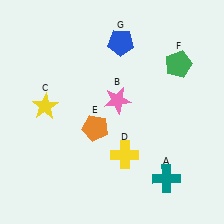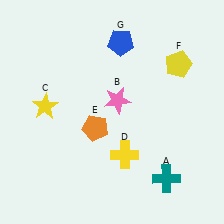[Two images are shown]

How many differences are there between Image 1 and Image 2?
There is 1 difference between the two images.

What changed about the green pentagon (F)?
In Image 1, F is green. In Image 2, it changed to yellow.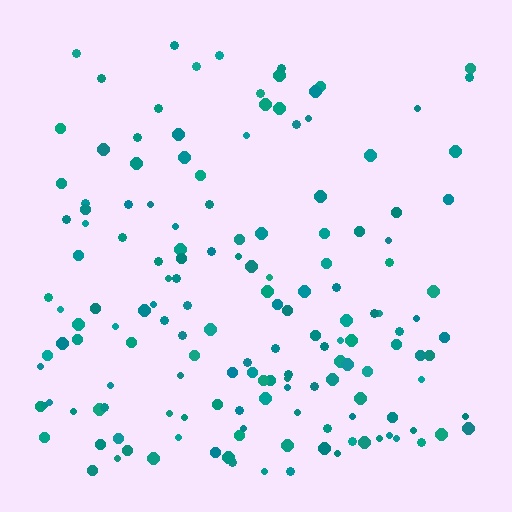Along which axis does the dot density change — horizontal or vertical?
Vertical.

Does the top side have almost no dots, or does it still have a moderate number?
Still a moderate number, just noticeably fewer than the bottom.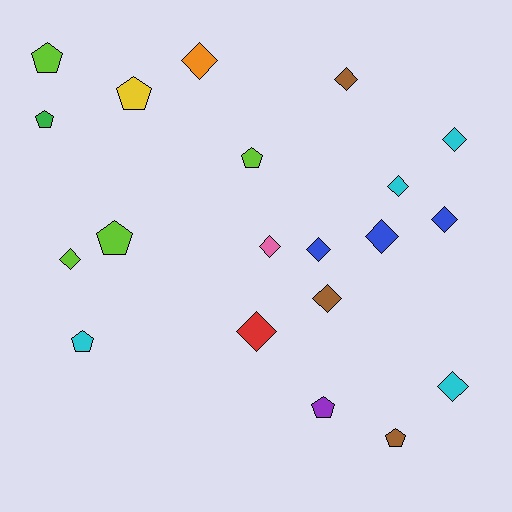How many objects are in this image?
There are 20 objects.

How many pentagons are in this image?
There are 8 pentagons.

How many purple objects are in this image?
There is 1 purple object.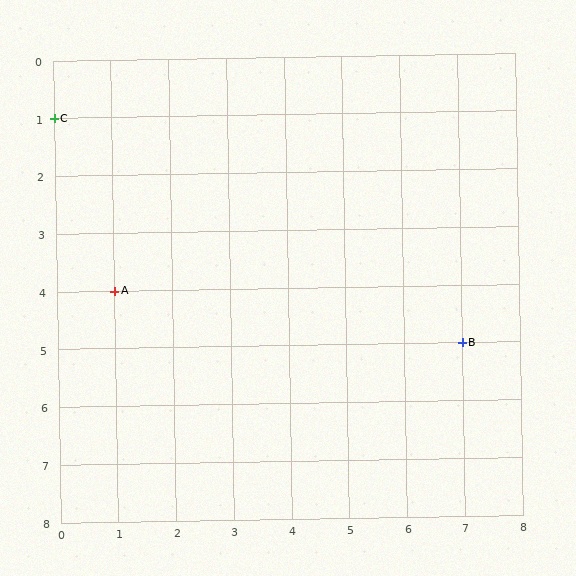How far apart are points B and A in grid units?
Points B and A are 6 columns and 1 row apart (about 6.1 grid units diagonally).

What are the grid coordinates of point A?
Point A is at grid coordinates (1, 4).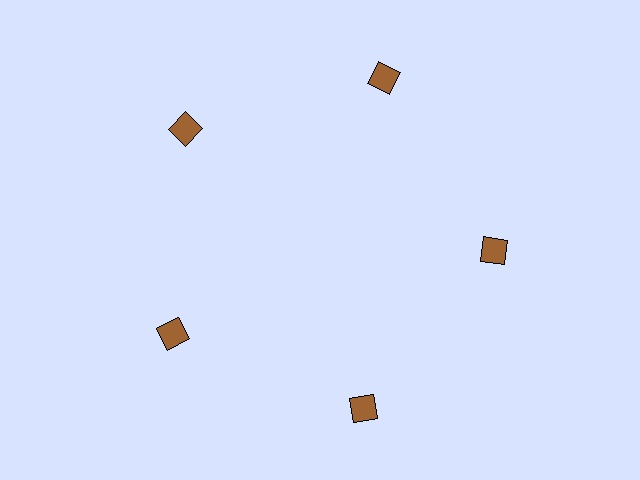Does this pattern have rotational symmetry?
Yes, this pattern has 5-fold rotational symmetry. It looks the same after rotating 72 degrees around the center.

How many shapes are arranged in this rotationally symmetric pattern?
There are 5 shapes, arranged in 5 groups of 1.